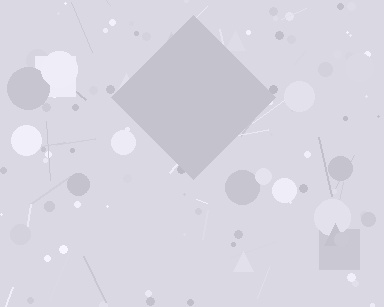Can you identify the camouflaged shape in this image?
The camouflaged shape is a diamond.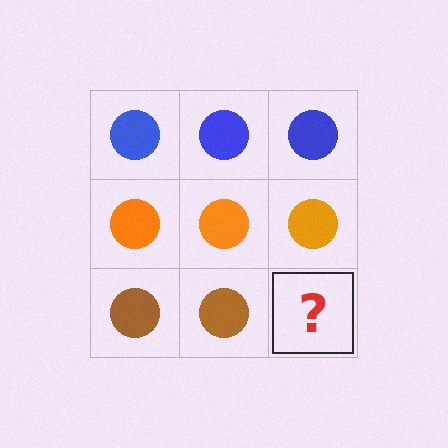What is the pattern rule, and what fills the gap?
The rule is that each row has a consistent color. The gap should be filled with a brown circle.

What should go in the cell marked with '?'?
The missing cell should contain a brown circle.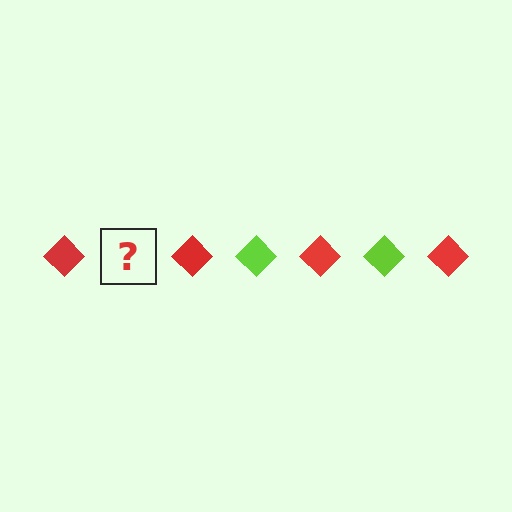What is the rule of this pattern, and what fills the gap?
The rule is that the pattern cycles through red, lime diamonds. The gap should be filled with a lime diamond.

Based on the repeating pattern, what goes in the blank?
The blank should be a lime diamond.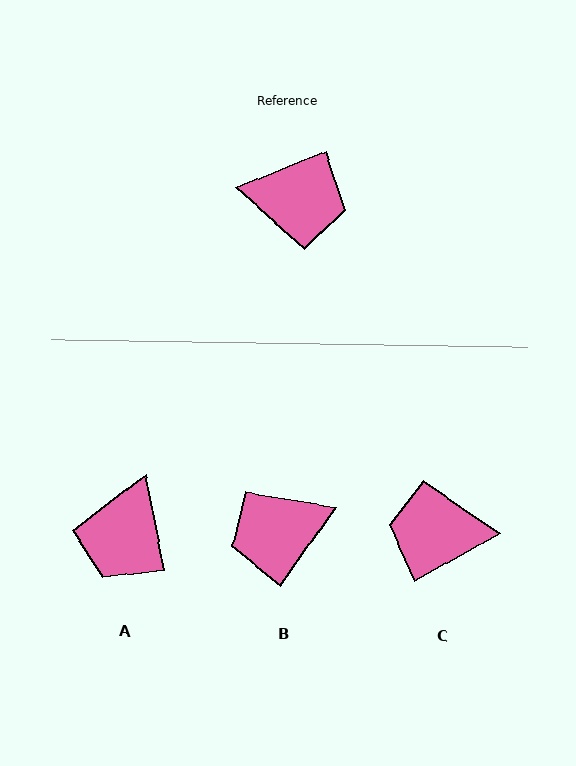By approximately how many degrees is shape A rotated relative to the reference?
Approximately 101 degrees clockwise.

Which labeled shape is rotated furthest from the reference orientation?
C, about 173 degrees away.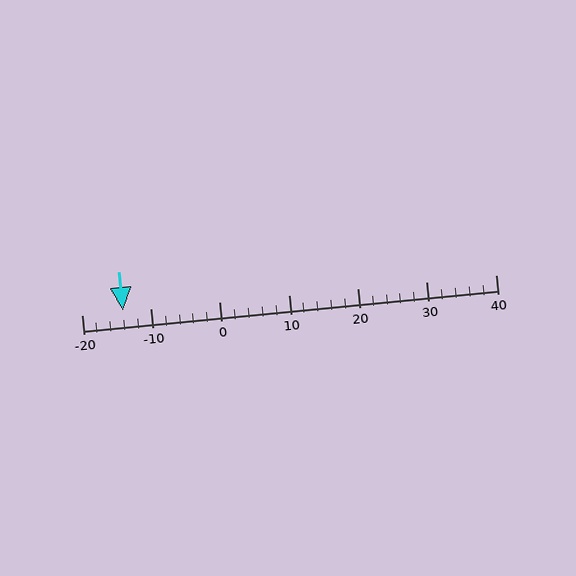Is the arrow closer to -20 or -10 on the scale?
The arrow is closer to -10.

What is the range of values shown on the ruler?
The ruler shows values from -20 to 40.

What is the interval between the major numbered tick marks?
The major tick marks are spaced 10 units apart.